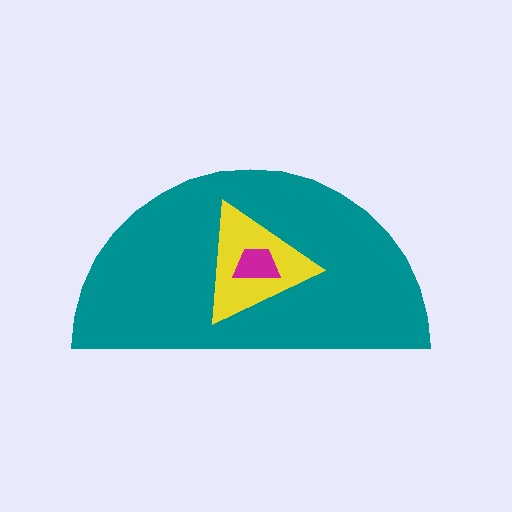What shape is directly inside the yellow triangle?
The magenta trapezoid.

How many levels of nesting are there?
3.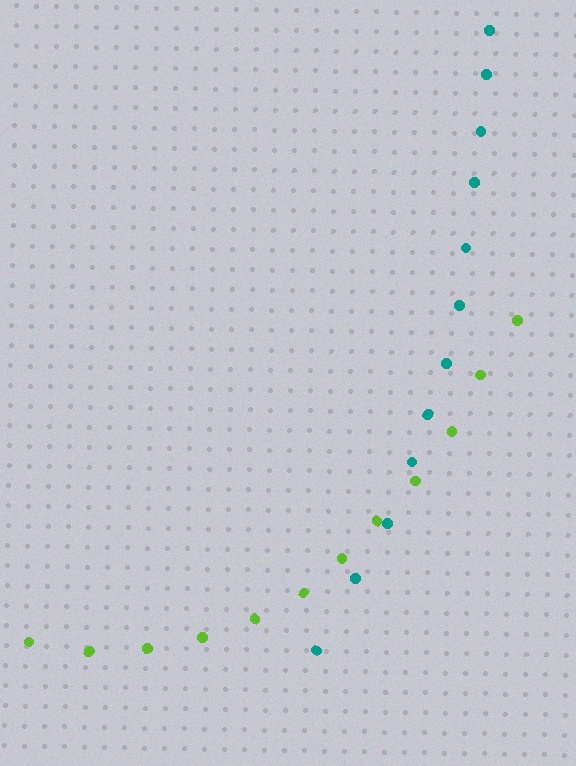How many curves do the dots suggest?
There are 2 distinct paths.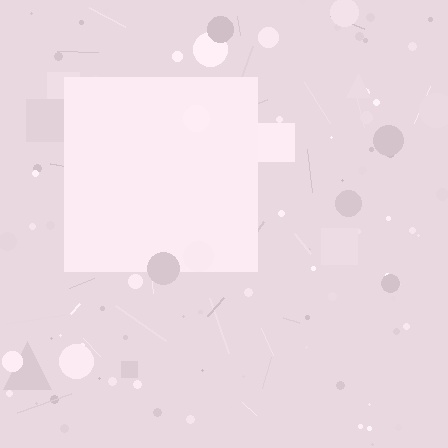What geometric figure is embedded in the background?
A square is embedded in the background.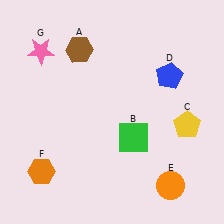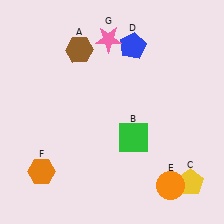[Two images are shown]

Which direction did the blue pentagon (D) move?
The blue pentagon (D) moved left.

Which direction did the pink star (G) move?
The pink star (G) moved right.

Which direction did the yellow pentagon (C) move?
The yellow pentagon (C) moved down.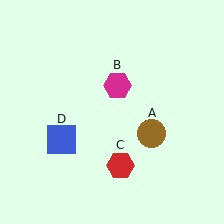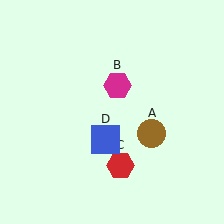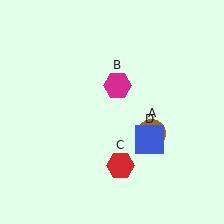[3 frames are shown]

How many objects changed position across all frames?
1 object changed position: blue square (object D).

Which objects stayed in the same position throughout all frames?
Brown circle (object A) and magenta hexagon (object B) and red hexagon (object C) remained stationary.